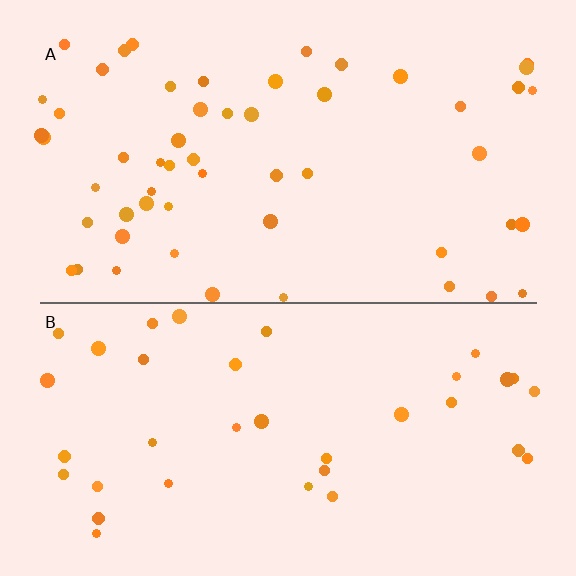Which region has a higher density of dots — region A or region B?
A (the top).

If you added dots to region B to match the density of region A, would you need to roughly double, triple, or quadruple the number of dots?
Approximately double.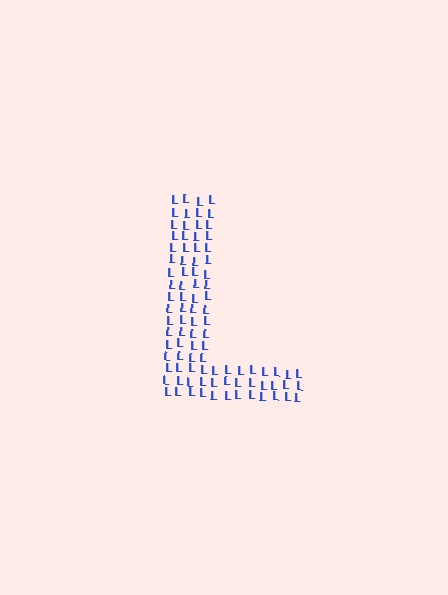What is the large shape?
The large shape is the letter L.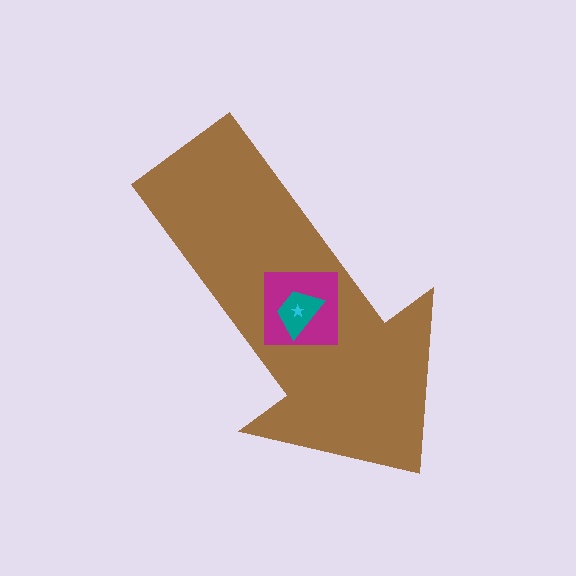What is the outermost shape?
The brown arrow.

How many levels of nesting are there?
4.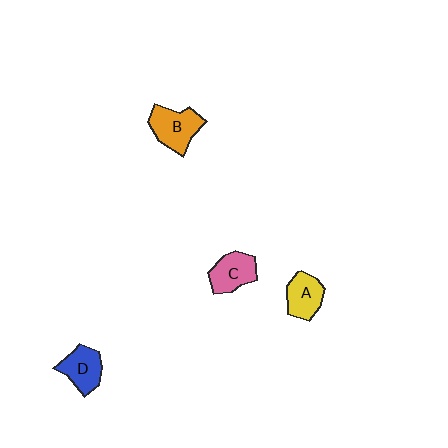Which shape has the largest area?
Shape B (orange).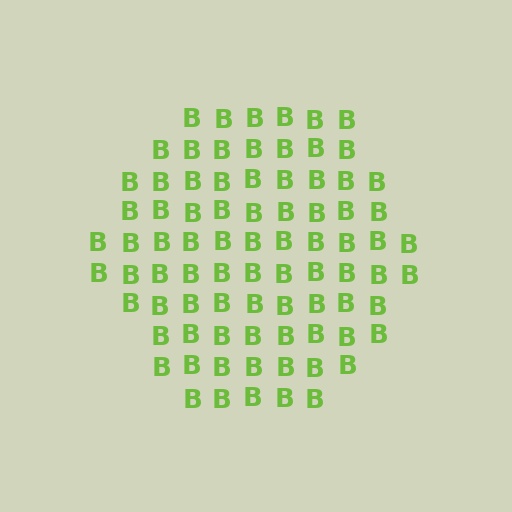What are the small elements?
The small elements are letter B's.